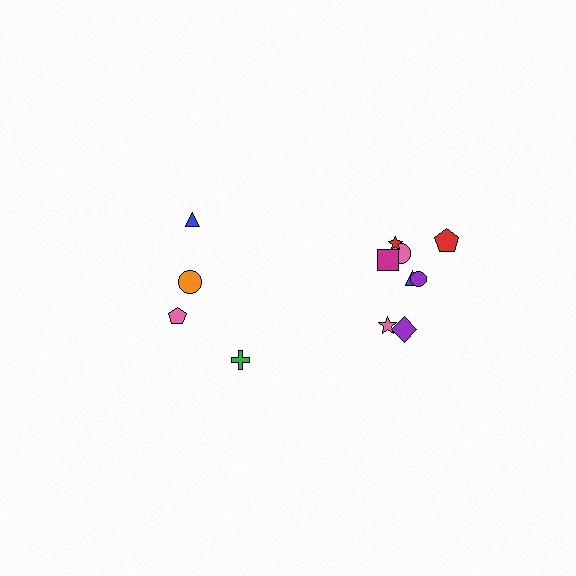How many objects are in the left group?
There are 4 objects.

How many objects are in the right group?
There are 8 objects.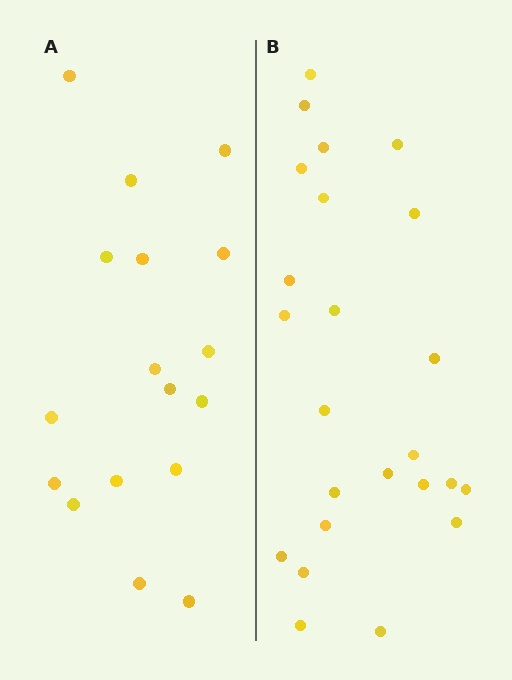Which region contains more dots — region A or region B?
Region B (the right region) has more dots.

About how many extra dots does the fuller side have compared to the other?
Region B has roughly 8 or so more dots than region A.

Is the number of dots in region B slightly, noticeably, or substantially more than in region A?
Region B has noticeably more, but not dramatically so. The ratio is roughly 1.4 to 1.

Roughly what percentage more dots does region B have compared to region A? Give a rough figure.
About 40% more.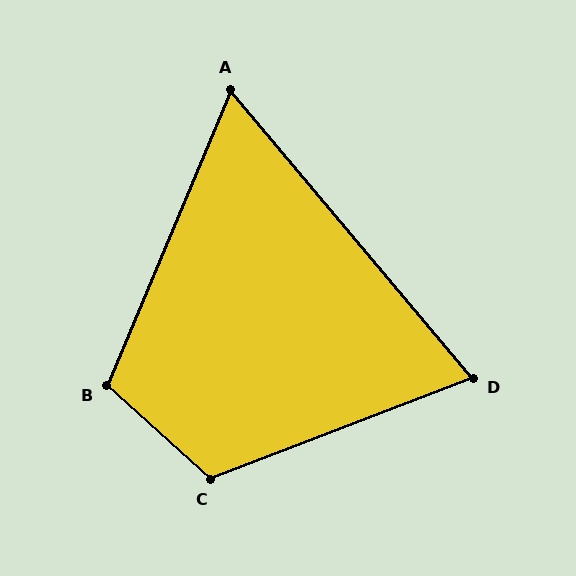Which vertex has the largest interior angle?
C, at approximately 117 degrees.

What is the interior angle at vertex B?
Approximately 109 degrees (obtuse).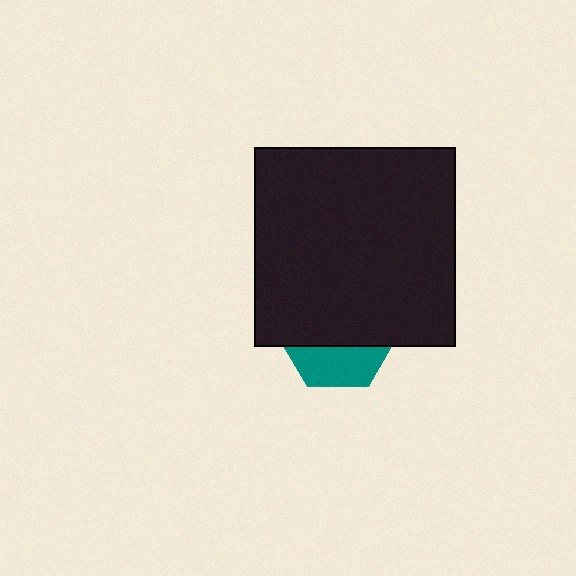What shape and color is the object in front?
The object in front is a black rectangle.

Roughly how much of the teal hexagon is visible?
A small part of it is visible (roughly 34%).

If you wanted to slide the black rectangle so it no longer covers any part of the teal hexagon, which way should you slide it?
Slide it up — that is the most direct way to separate the two shapes.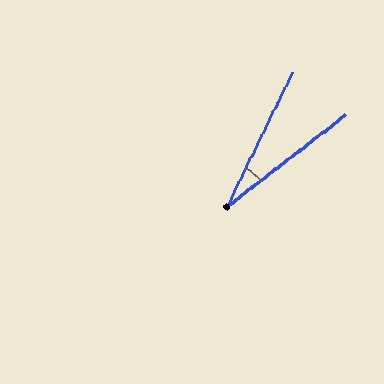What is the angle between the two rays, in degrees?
Approximately 26 degrees.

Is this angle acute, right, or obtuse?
It is acute.